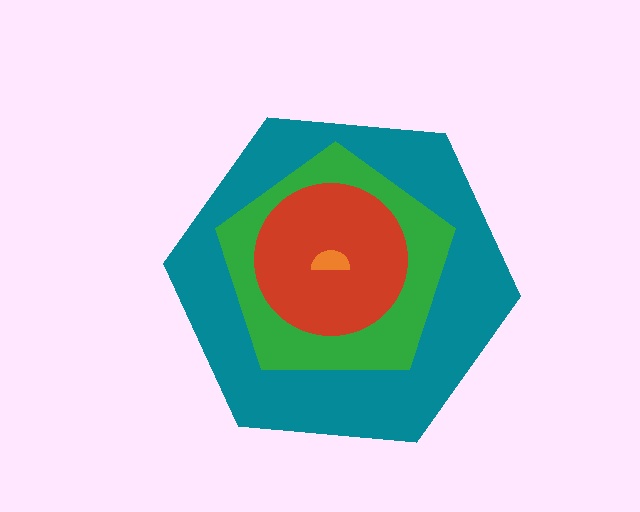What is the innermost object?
The orange semicircle.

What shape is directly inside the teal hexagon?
The green pentagon.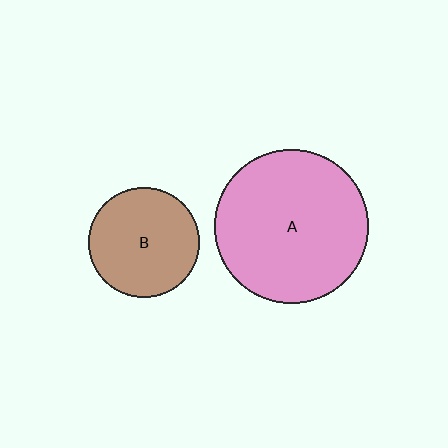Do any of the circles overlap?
No, none of the circles overlap.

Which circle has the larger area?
Circle A (pink).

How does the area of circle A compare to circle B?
Approximately 1.9 times.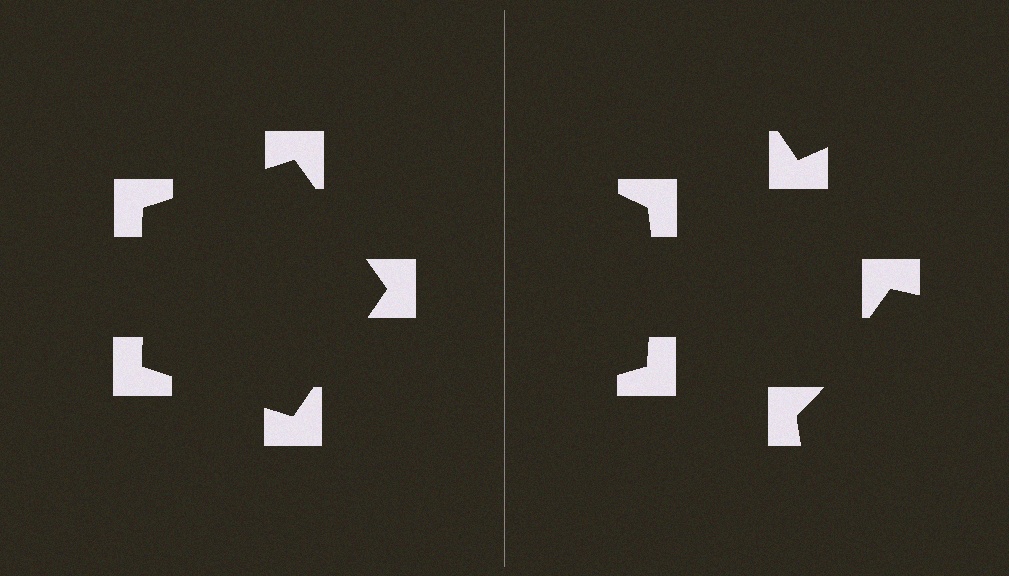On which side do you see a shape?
An illusory pentagon appears on the left side. On the right side the wedge cuts are rotated, so no coherent shape forms.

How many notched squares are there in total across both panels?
10 — 5 on each side.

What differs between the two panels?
The notched squares are positioned identically on both sides; only the wedge orientations differ. On the left they align to a pentagon; on the right they are misaligned.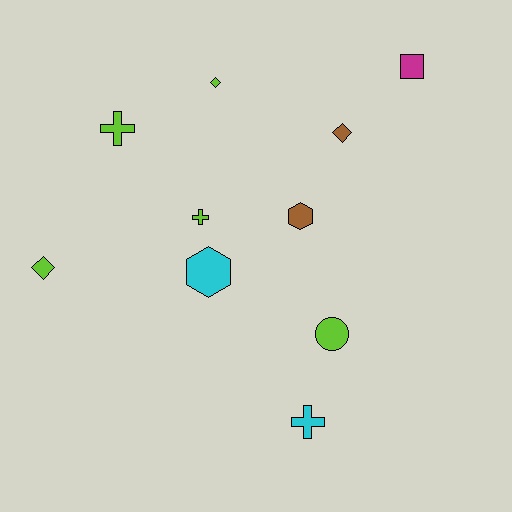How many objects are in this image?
There are 10 objects.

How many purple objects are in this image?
There are no purple objects.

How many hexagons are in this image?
There are 2 hexagons.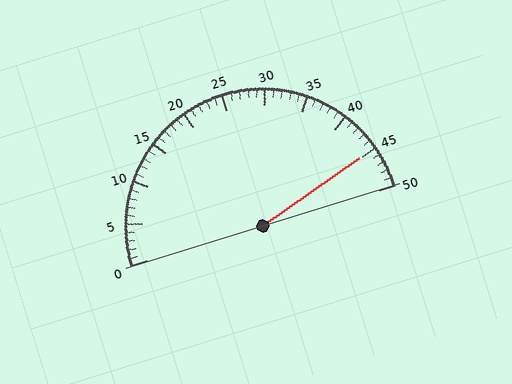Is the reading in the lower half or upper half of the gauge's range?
The reading is in the upper half of the range (0 to 50).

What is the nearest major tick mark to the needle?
The nearest major tick mark is 45.